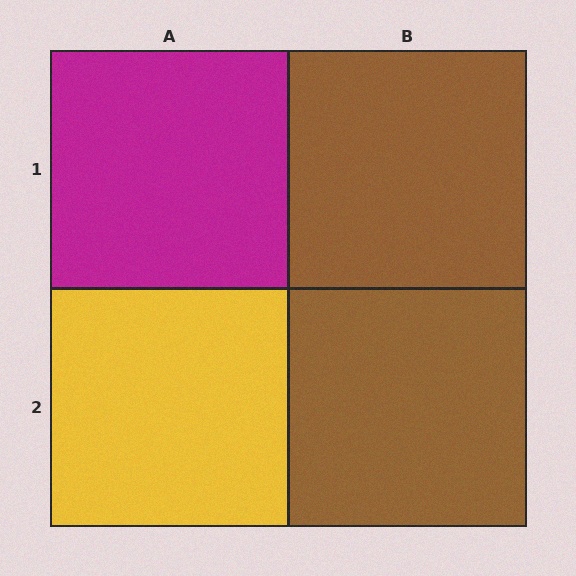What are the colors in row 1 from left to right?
Magenta, brown.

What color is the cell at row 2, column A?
Yellow.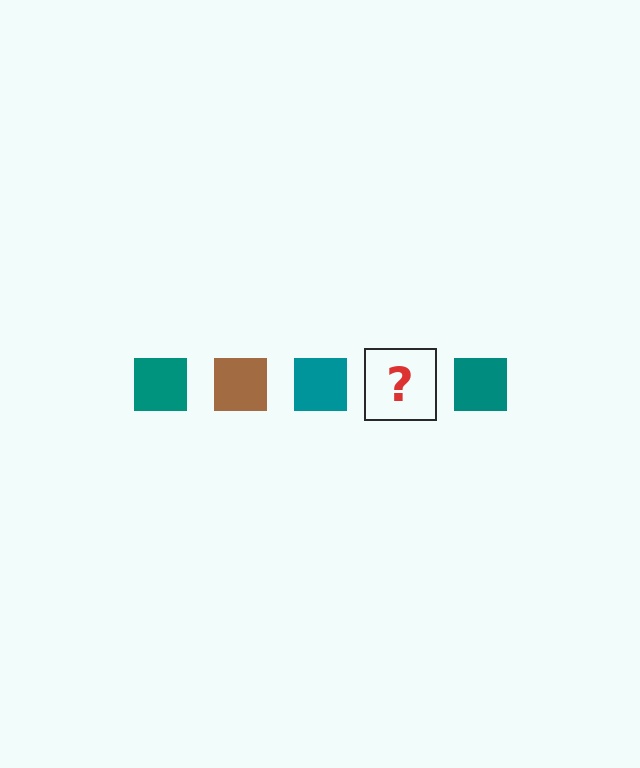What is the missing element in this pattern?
The missing element is a brown square.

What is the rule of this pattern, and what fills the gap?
The rule is that the pattern cycles through teal, brown squares. The gap should be filled with a brown square.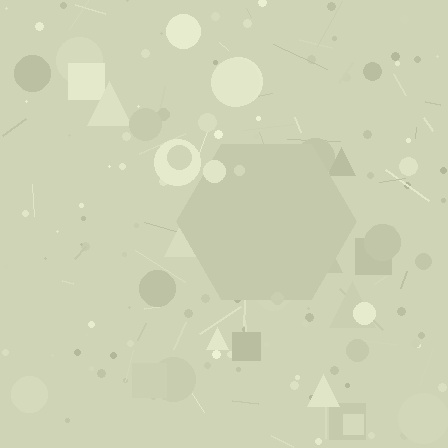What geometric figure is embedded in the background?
A hexagon is embedded in the background.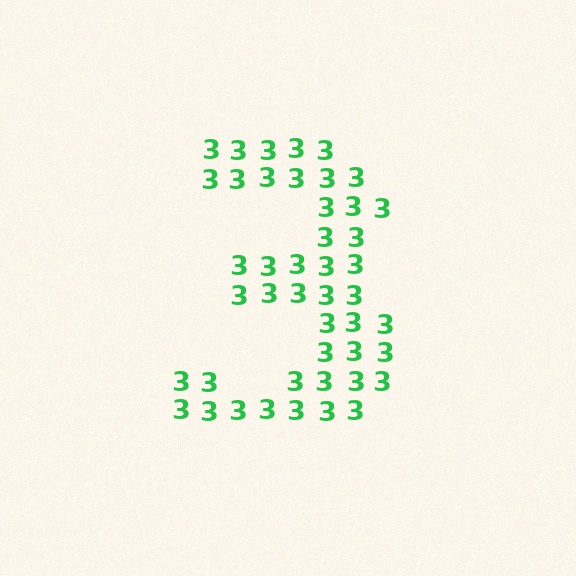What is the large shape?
The large shape is the digit 3.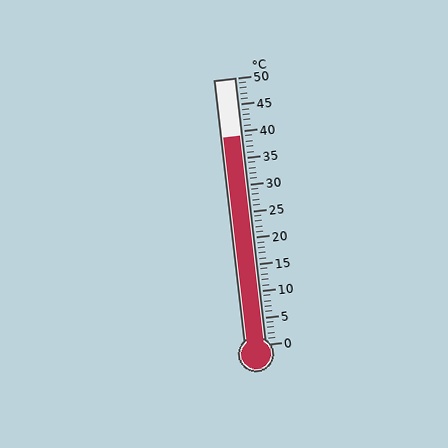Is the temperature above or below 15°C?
The temperature is above 15°C.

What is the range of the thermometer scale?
The thermometer scale ranges from 0°C to 50°C.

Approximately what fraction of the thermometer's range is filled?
The thermometer is filled to approximately 80% of its range.